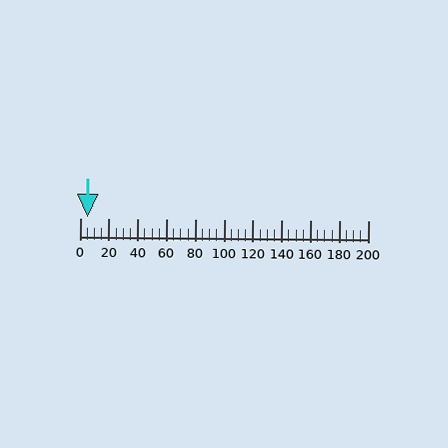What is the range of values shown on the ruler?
The ruler shows values from 0 to 200.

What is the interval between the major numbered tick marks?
The major tick marks are spaced 20 units apart.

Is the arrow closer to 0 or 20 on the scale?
The arrow is closer to 0.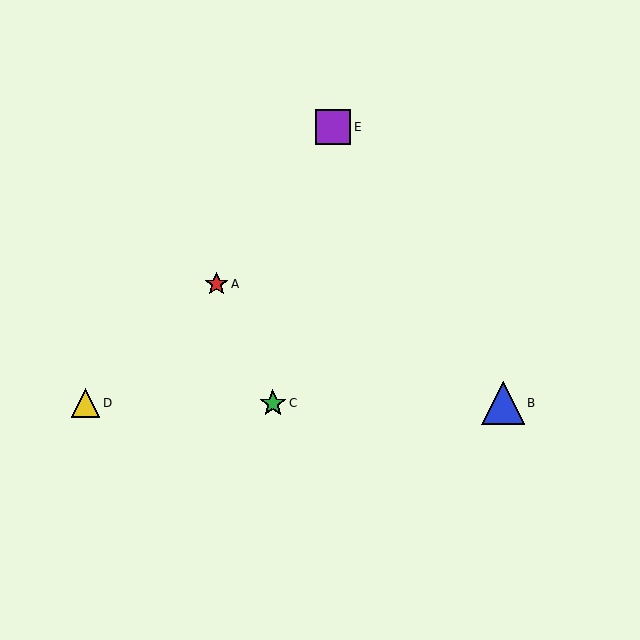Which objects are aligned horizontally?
Objects B, C, D are aligned horizontally.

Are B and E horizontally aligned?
No, B is at y≈403 and E is at y≈127.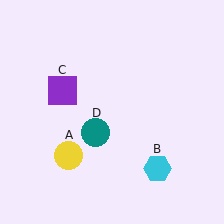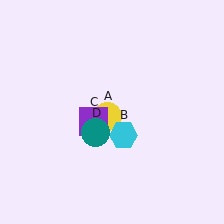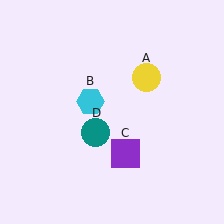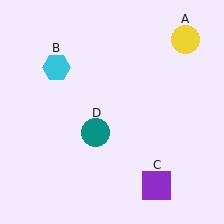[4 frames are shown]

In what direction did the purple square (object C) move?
The purple square (object C) moved down and to the right.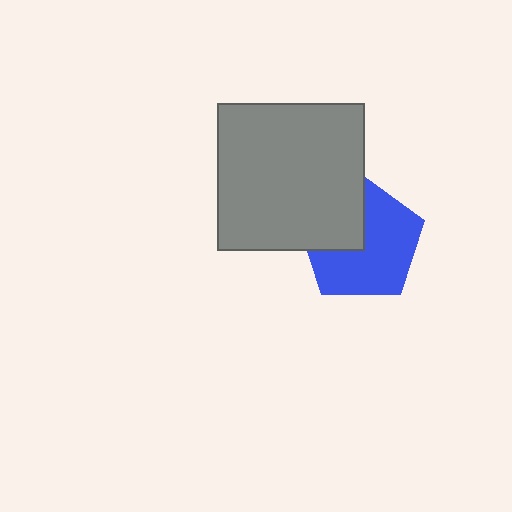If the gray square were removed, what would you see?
You would see the complete blue pentagon.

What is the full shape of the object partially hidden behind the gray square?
The partially hidden object is a blue pentagon.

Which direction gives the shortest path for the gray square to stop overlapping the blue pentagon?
Moving toward the upper-left gives the shortest separation.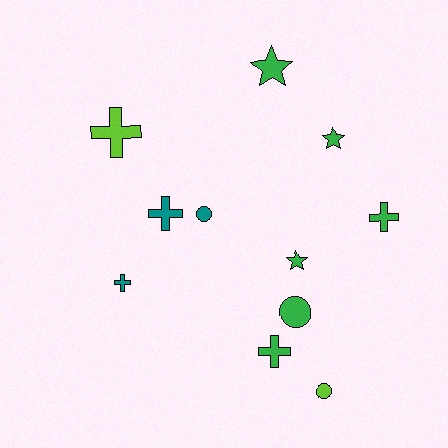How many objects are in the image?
There are 11 objects.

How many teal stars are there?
There are no teal stars.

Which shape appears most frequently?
Cross, with 5 objects.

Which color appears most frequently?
Green, with 6 objects.